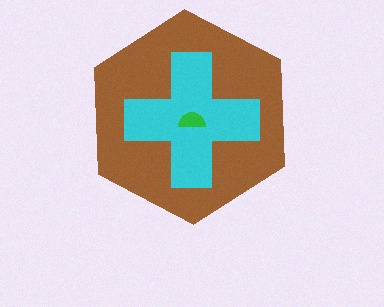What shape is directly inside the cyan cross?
The green semicircle.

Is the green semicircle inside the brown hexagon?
Yes.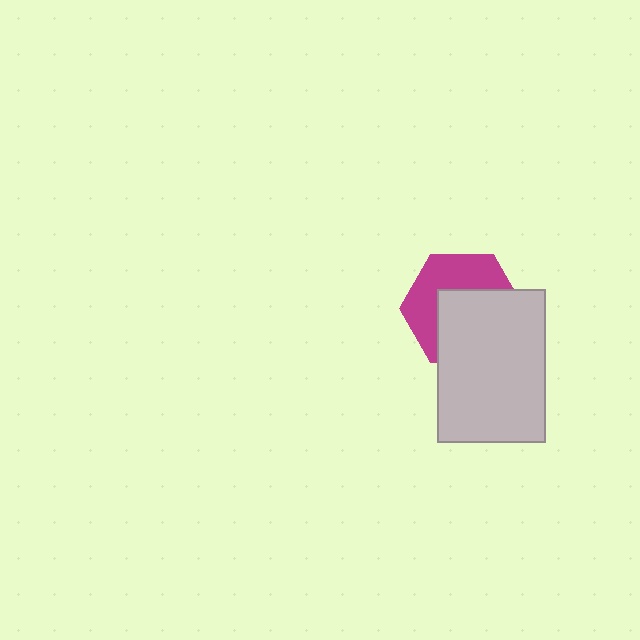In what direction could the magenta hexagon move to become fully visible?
The magenta hexagon could move toward the upper-left. That would shift it out from behind the light gray rectangle entirely.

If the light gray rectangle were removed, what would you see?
You would see the complete magenta hexagon.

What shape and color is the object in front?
The object in front is a light gray rectangle.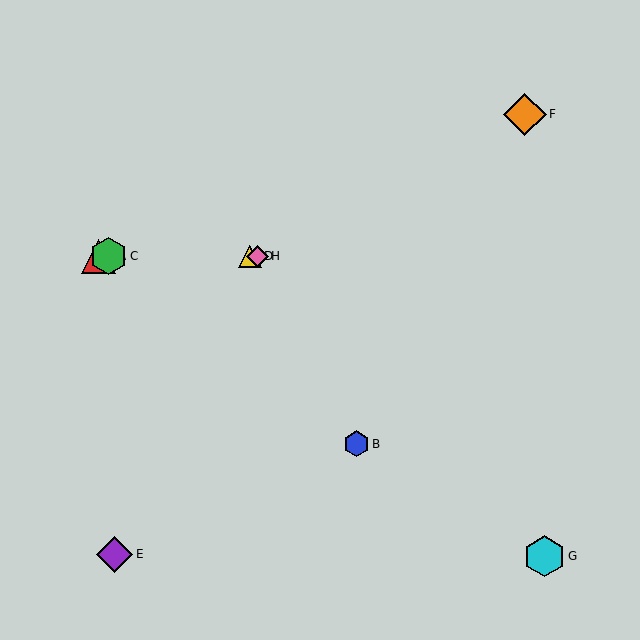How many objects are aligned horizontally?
4 objects (A, C, D, H) are aligned horizontally.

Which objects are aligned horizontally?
Objects A, C, D, H are aligned horizontally.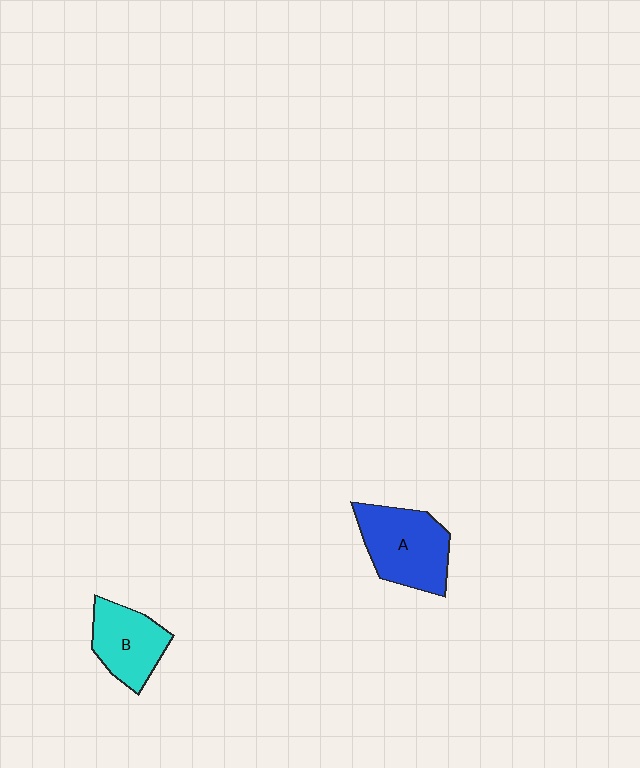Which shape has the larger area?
Shape A (blue).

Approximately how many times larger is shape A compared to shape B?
Approximately 1.3 times.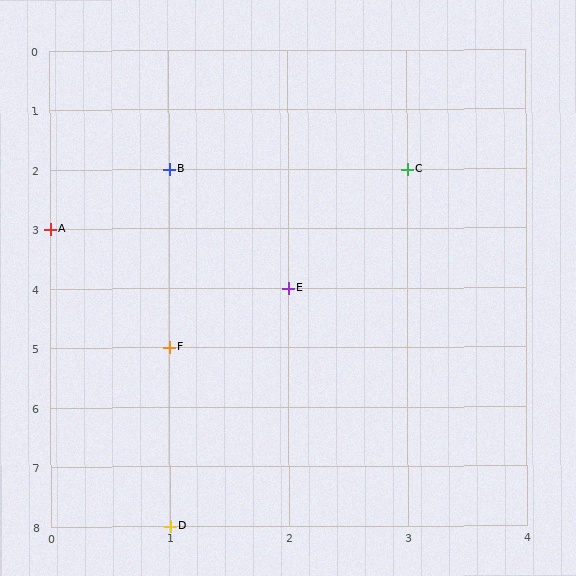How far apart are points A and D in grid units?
Points A and D are 1 column and 5 rows apart (about 5.1 grid units diagonally).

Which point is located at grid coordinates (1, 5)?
Point F is at (1, 5).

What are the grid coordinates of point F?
Point F is at grid coordinates (1, 5).